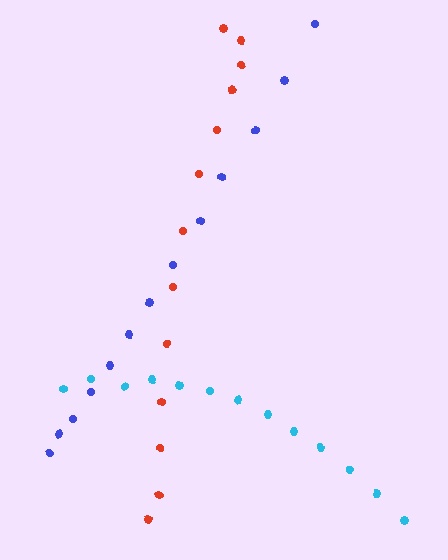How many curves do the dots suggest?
There are 3 distinct paths.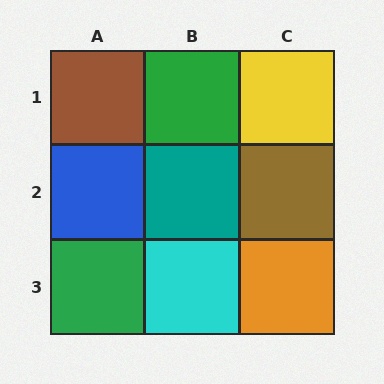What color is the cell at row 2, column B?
Teal.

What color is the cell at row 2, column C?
Brown.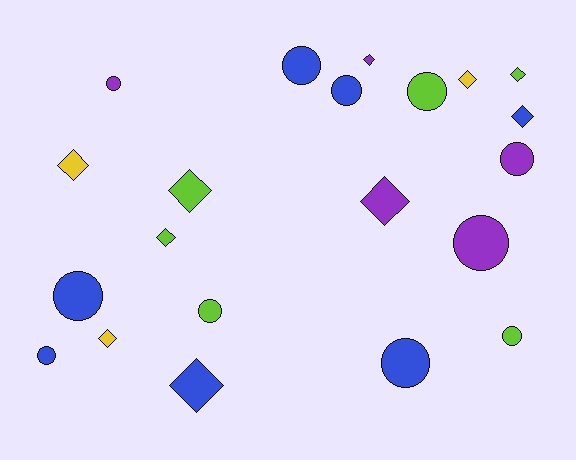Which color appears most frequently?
Blue, with 7 objects.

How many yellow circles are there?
There are no yellow circles.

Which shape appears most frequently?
Circle, with 11 objects.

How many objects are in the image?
There are 21 objects.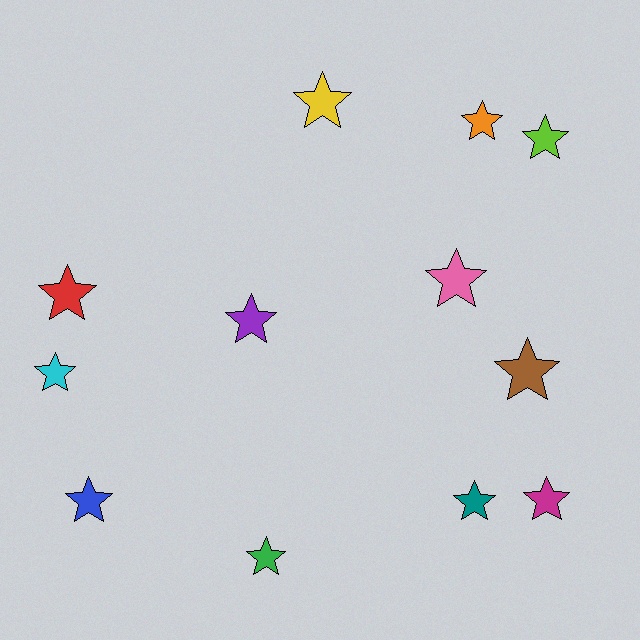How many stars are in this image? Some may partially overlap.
There are 12 stars.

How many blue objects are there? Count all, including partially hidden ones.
There is 1 blue object.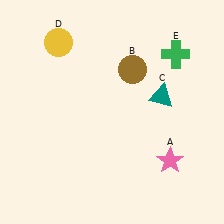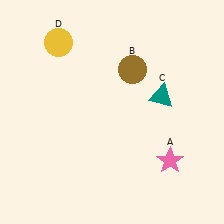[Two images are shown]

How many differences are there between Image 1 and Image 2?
There is 1 difference between the two images.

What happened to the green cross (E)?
The green cross (E) was removed in Image 2. It was in the top-right area of Image 1.